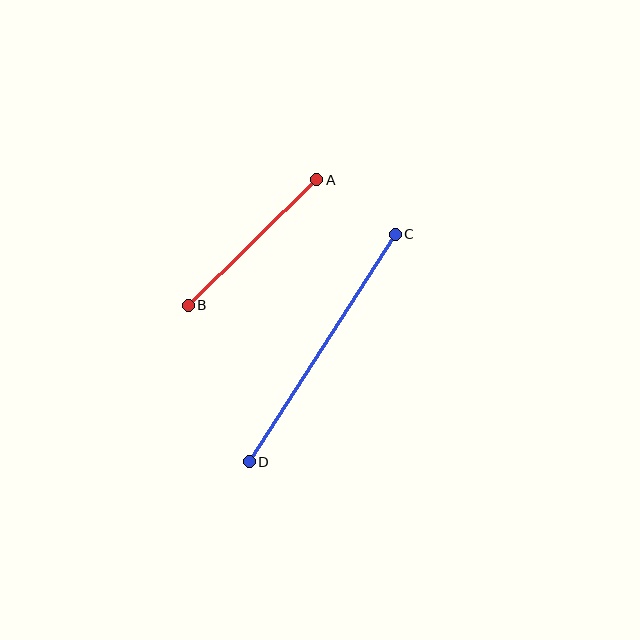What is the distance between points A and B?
The distance is approximately 179 pixels.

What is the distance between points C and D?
The distance is approximately 270 pixels.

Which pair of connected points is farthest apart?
Points C and D are farthest apart.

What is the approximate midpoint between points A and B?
The midpoint is at approximately (252, 243) pixels.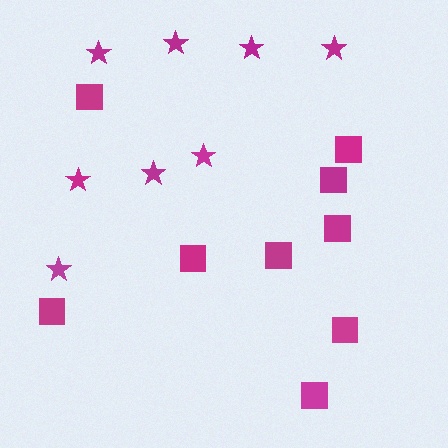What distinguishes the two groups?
There are 2 groups: one group of squares (9) and one group of stars (8).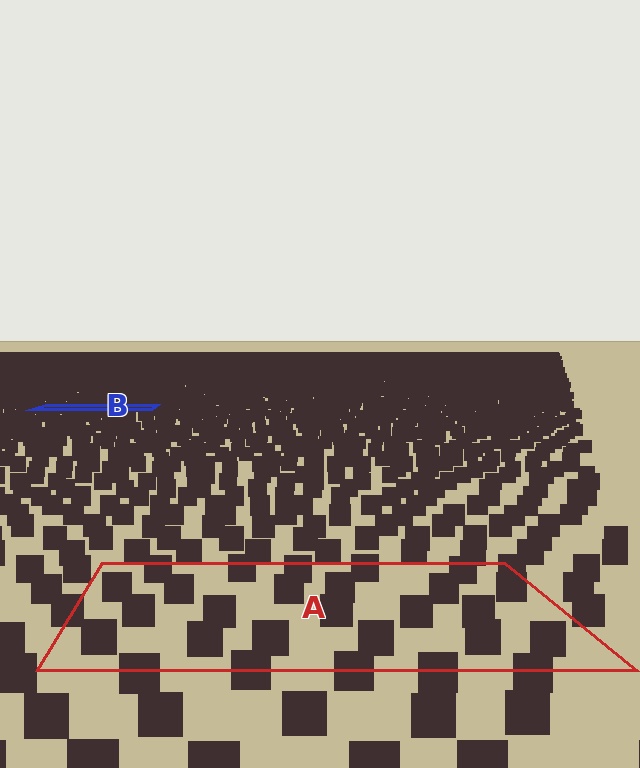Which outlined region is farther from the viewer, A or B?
Region B is farther from the viewer — the texture elements inside it appear smaller and more densely packed.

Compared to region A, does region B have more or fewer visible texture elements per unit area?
Region B has more texture elements per unit area — they are packed more densely because it is farther away.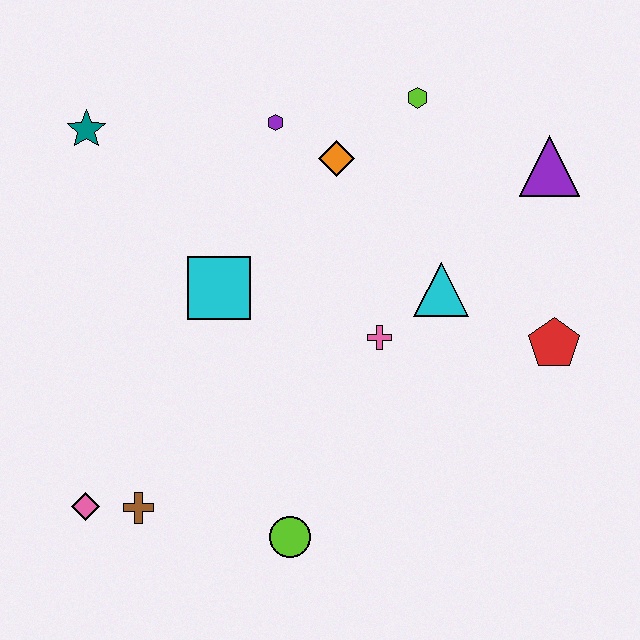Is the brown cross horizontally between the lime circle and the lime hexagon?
No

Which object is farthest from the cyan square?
The purple triangle is farthest from the cyan square.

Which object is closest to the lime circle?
The brown cross is closest to the lime circle.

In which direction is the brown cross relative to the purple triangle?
The brown cross is to the left of the purple triangle.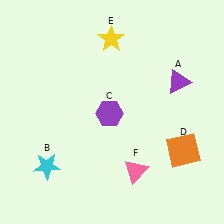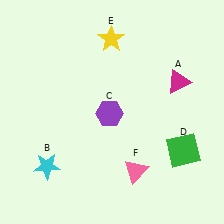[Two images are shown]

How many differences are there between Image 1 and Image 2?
There are 2 differences between the two images.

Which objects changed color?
A changed from purple to magenta. D changed from orange to green.